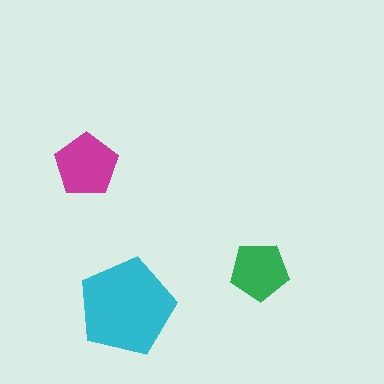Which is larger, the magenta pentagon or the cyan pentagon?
The cyan one.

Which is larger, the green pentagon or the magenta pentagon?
The magenta one.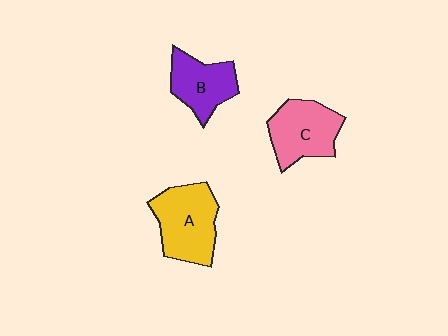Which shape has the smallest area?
Shape B (purple).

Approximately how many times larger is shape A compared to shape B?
Approximately 1.3 times.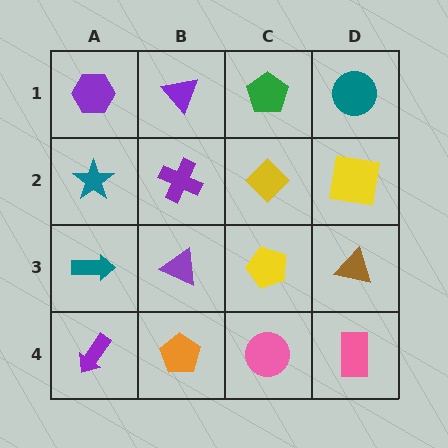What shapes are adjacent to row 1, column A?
A teal star (row 2, column A), a purple triangle (row 1, column B).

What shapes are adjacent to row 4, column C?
A yellow pentagon (row 3, column C), an orange pentagon (row 4, column B), a pink rectangle (row 4, column D).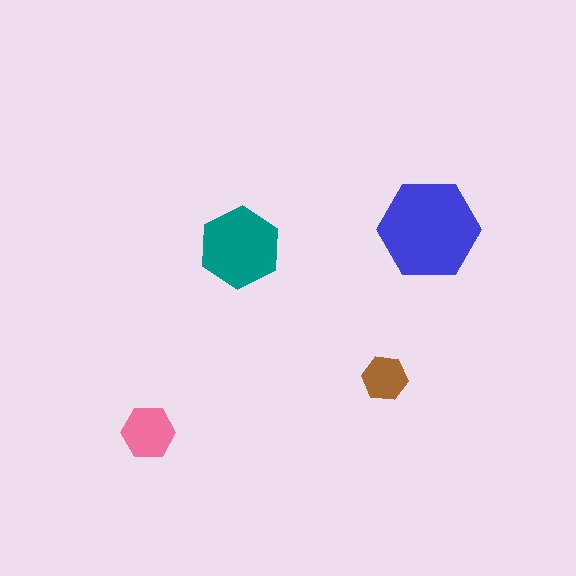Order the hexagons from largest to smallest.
the blue one, the teal one, the pink one, the brown one.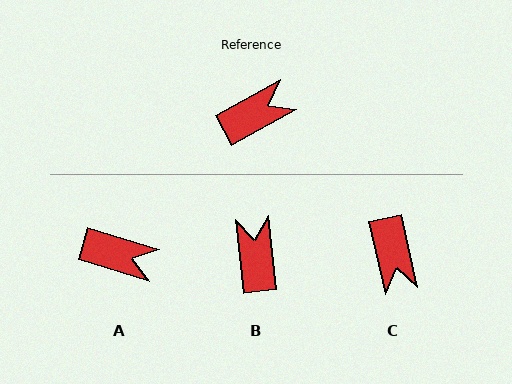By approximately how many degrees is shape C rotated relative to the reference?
Approximately 107 degrees clockwise.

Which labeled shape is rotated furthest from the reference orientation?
C, about 107 degrees away.